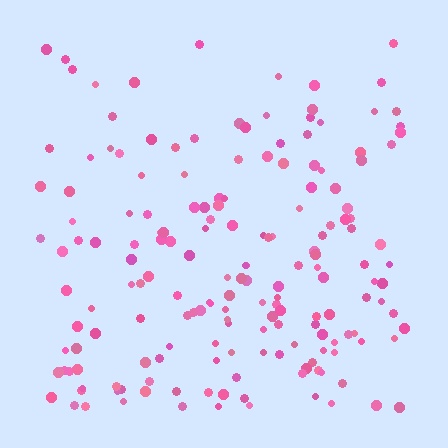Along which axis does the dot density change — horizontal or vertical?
Vertical.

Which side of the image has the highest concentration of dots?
The bottom.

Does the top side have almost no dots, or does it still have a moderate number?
Still a moderate number, just noticeably fewer than the bottom.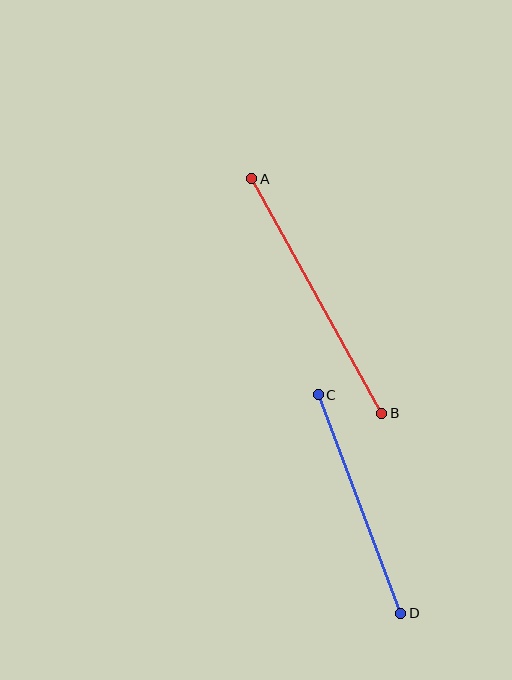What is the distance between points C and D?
The distance is approximately 234 pixels.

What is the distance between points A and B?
The distance is approximately 268 pixels.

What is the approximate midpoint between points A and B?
The midpoint is at approximately (317, 296) pixels.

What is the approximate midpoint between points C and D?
The midpoint is at approximately (360, 504) pixels.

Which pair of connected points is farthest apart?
Points A and B are farthest apart.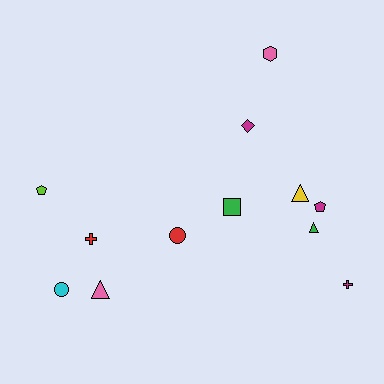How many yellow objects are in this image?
There is 1 yellow object.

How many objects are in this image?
There are 12 objects.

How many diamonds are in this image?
There is 1 diamond.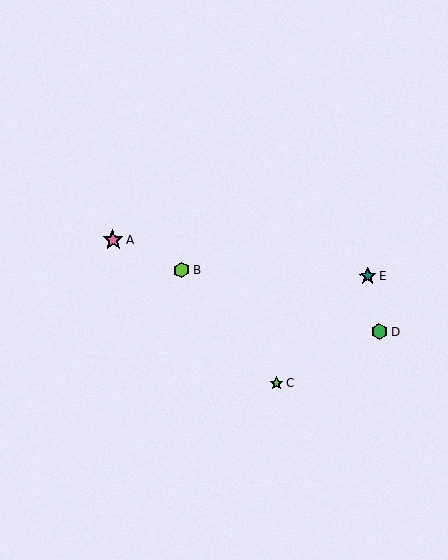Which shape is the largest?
The pink star (labeled A) is the largest.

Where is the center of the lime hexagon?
The center of the lime hexagon is at (182, 270).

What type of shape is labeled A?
Shape A is a pink star.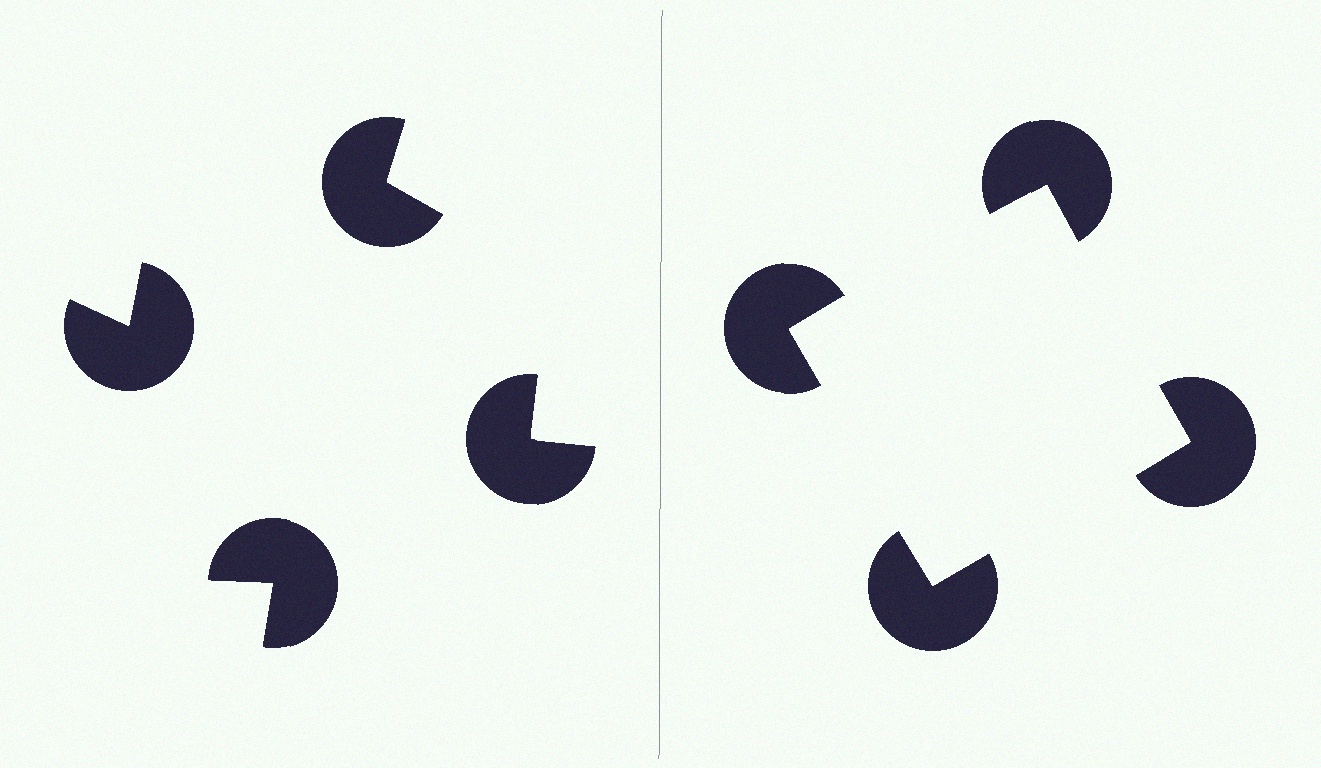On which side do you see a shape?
An illusory square appears on the right side. On the left side the wedge cuts are rotated, so no coherent shape forms.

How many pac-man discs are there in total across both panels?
8 — 4 on each side.